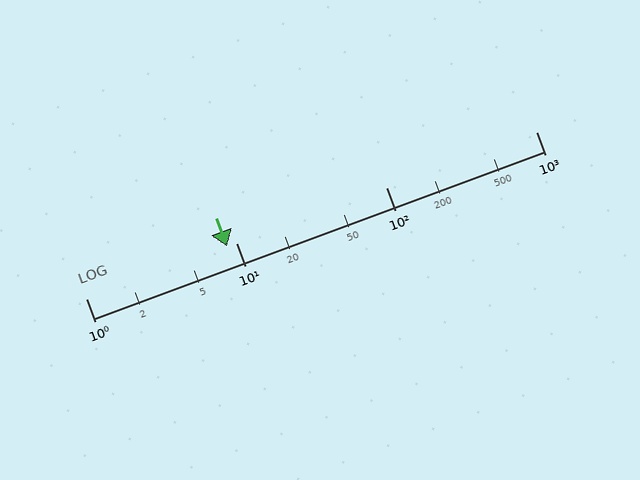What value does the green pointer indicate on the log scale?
The pointer indicates approximately 8.7.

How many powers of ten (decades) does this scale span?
The scale spans 3 decades, from 1 to 1000.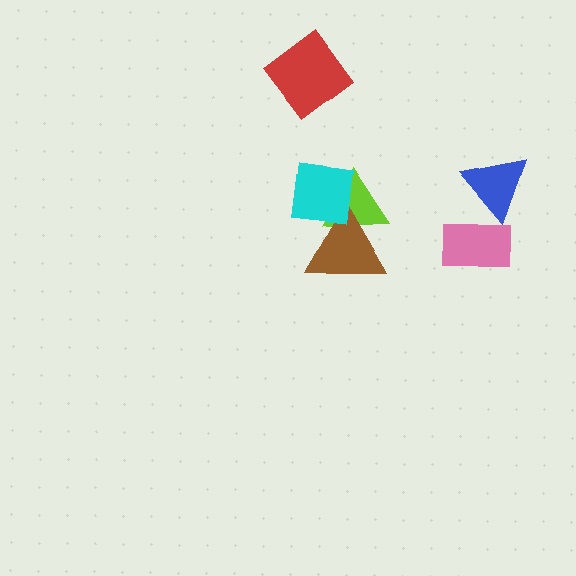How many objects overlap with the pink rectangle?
1 object overlaps with the pink rectangle.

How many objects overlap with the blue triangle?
1 object overlaps with the blue triangle.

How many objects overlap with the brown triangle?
2 objects overlap with the brown triangle.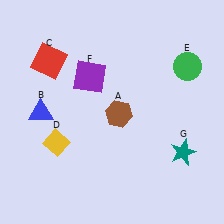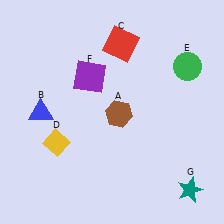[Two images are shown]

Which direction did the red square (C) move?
The red square (C) moved right.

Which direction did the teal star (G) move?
The teal star (G) moved down.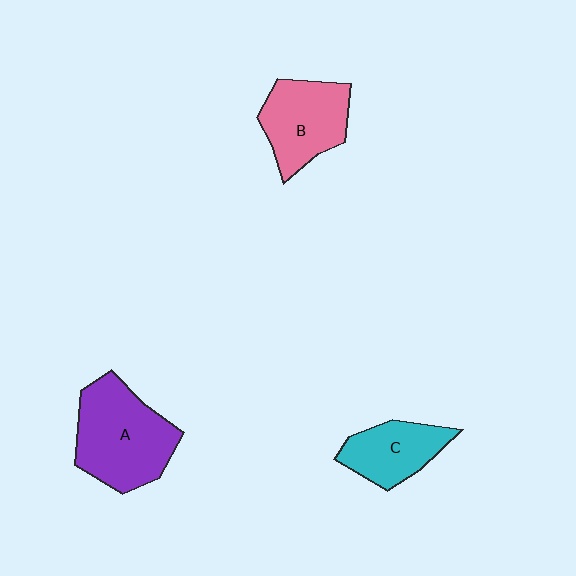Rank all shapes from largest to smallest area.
From largest to smallest: A (purple), B (pink), C (cyan).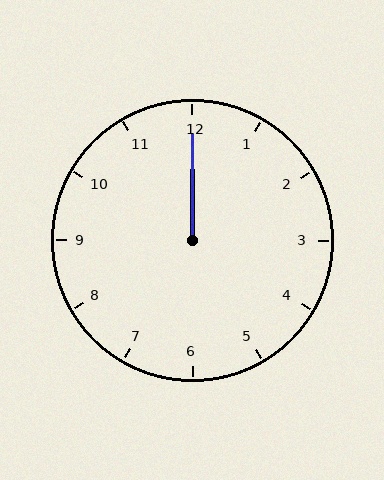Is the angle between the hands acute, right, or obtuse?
It is acute.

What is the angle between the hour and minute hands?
Approximately 0 degrees.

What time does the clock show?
12:00.